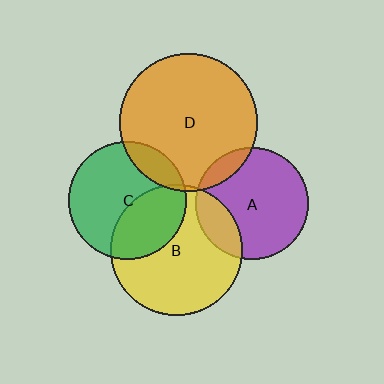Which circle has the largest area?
Circle D (orange).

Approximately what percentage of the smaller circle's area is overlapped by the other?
Approximately 20%.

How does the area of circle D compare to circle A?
Approximately 1.5 times.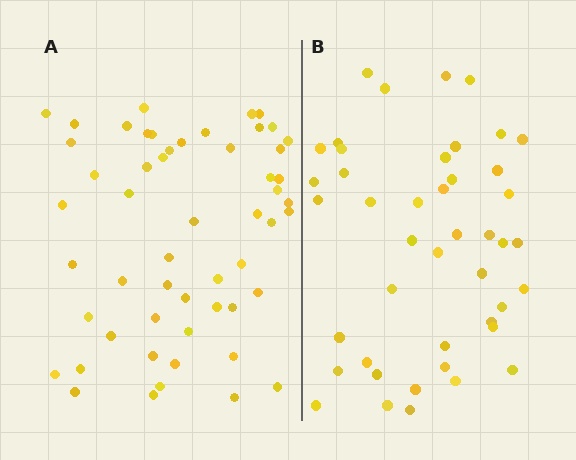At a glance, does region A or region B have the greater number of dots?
Region A (the left region) has more dots.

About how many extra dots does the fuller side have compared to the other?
Region A has roughly 10 or so more dots than region B.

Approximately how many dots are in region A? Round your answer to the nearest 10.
About 50 dots. (The exact count is 54, which rounds to 50.)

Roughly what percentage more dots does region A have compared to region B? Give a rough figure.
About 25% more.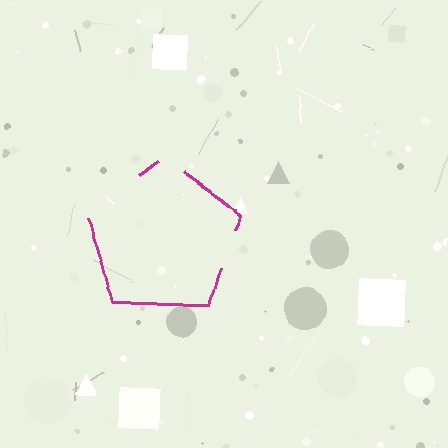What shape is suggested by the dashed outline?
The dashed outline suggests a pentagon.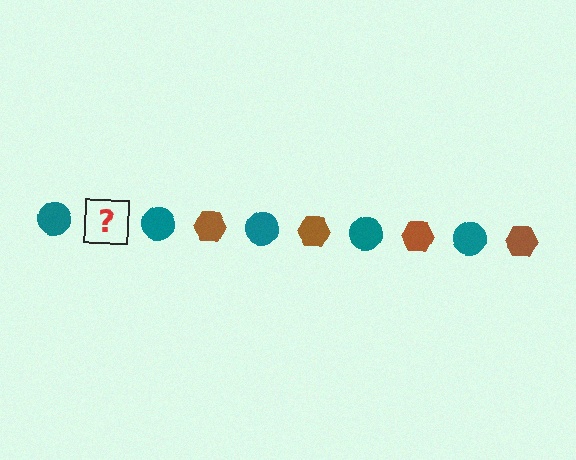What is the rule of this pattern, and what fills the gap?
The rule is that the pattern alternates between teal circle and brown hexagon. The gap should be filled with a brown hexagon.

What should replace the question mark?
The question mark should be replaced with a brown hexagon.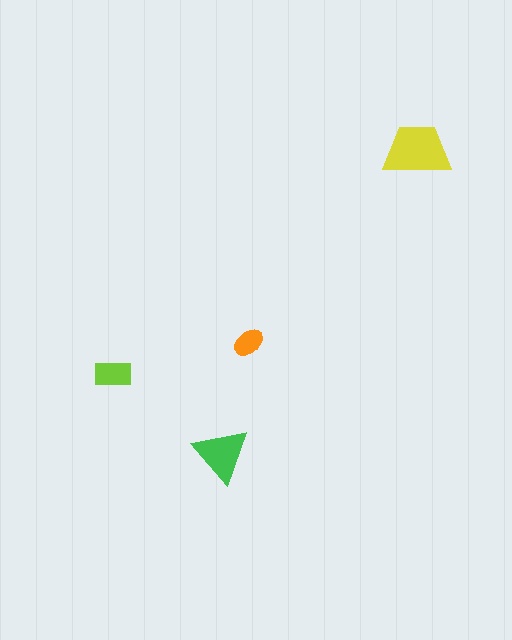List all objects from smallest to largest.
The orange ellipse, the lime rectangle, the green triangle, the yellow trapezoid.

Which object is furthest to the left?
The lime rectangle is leftmost.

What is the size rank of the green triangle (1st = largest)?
2nd.